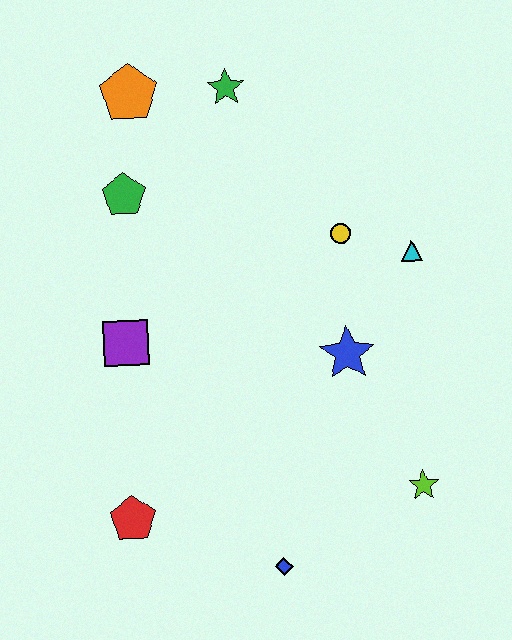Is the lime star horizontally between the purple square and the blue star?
No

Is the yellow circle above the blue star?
Yes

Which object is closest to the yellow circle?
The cyan triangle is closest to the yellow circle.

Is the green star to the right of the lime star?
No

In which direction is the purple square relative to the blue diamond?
The purple square is above the blue diamond.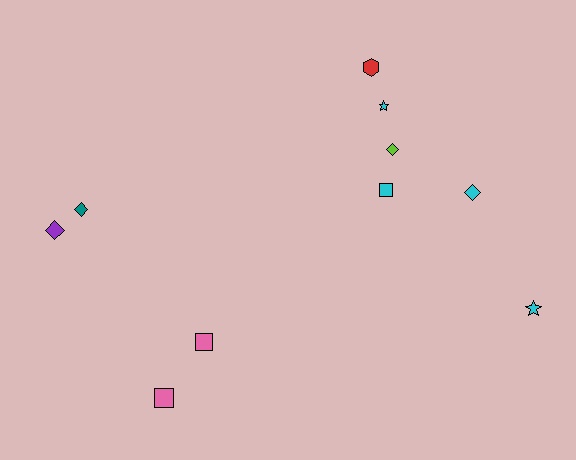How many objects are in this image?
There are 10 objects.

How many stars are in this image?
There are 2 stars.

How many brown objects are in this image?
There are no brown objects.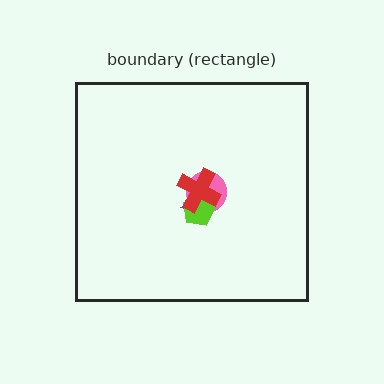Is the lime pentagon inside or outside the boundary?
Inside.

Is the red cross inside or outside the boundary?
Inside.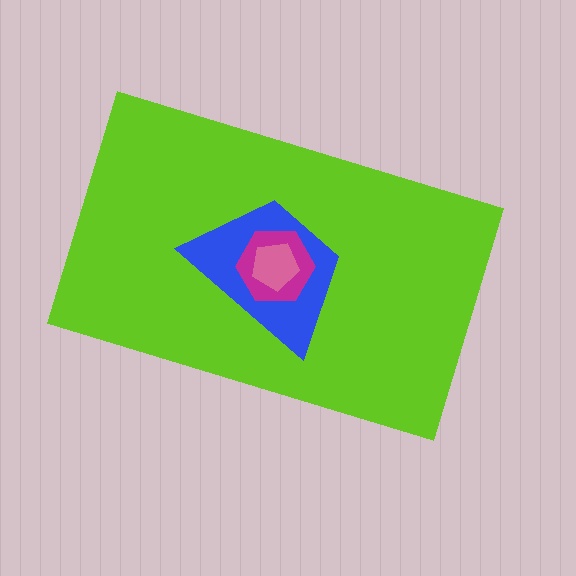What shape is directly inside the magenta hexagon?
The pink pentagon.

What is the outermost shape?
The lime rectangle.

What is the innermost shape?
The pink pentagon.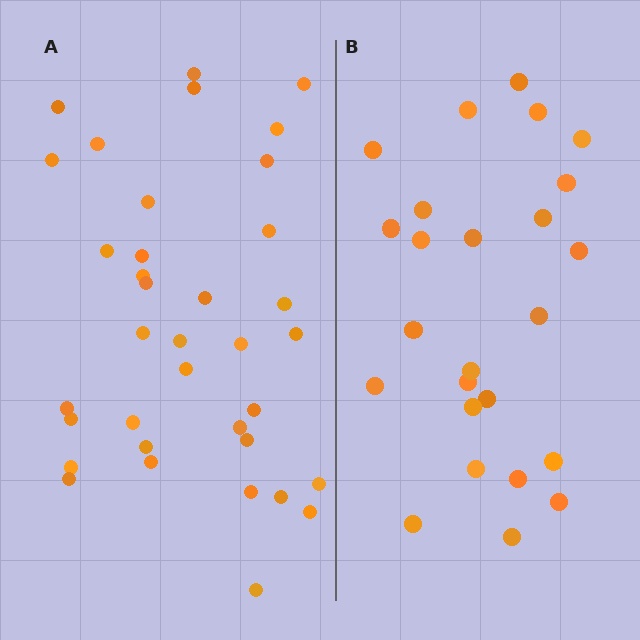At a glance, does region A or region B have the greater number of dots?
Region A (the left region) has more dots.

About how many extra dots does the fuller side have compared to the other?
Region A has roughly 12 or so more dots than region B.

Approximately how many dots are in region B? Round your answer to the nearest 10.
About 20 dots. (The exact count is 25, which rounds to 20.)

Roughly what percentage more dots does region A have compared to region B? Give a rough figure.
About 45% more.